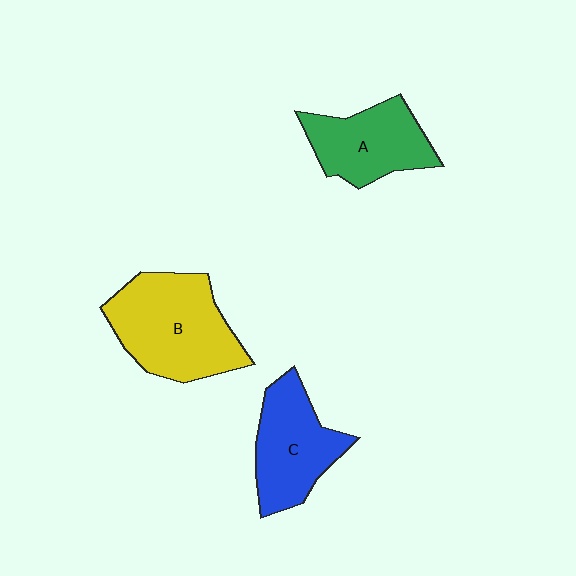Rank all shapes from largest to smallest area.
From largest to smallest: B (yellow), C (blue), A (green).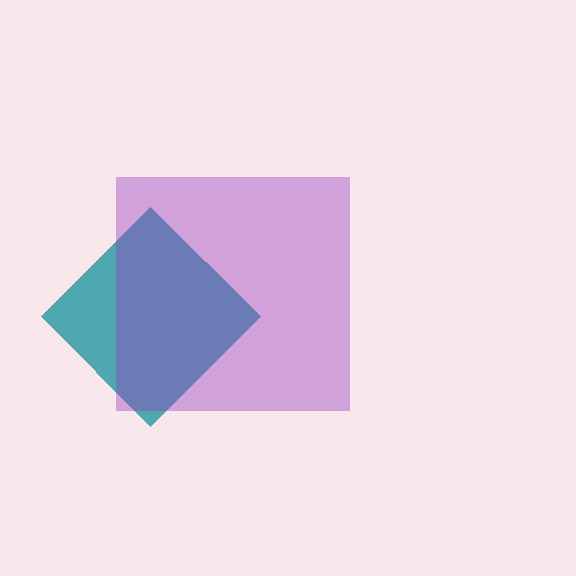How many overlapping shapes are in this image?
There are 2 overlapping shapes in the image.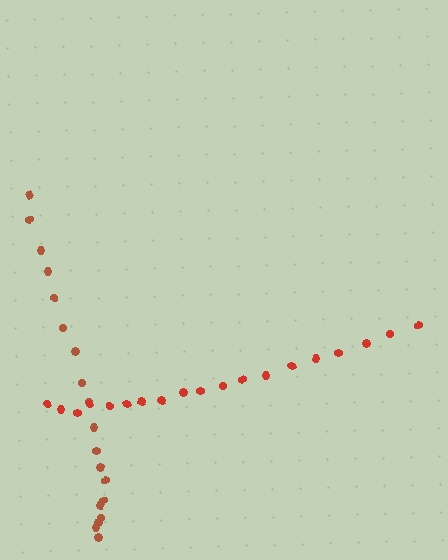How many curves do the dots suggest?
There are 2 distinct paths.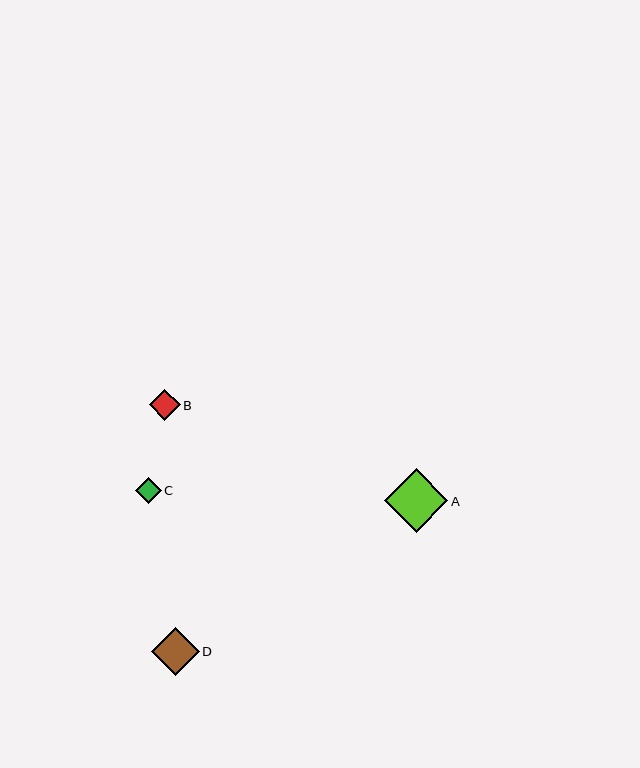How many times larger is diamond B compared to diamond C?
Diamond B is approximately 1.2 times the size of diamond C.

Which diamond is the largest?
Diamond A is the largest with a size of approximately 63 pixels.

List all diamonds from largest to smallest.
From largest to smallest: A, D, B, C.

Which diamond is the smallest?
Diamond C is the smallest with a size of approximately 26 pixels.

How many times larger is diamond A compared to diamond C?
Diamond A is approximately 2.5 times the size of diamond C.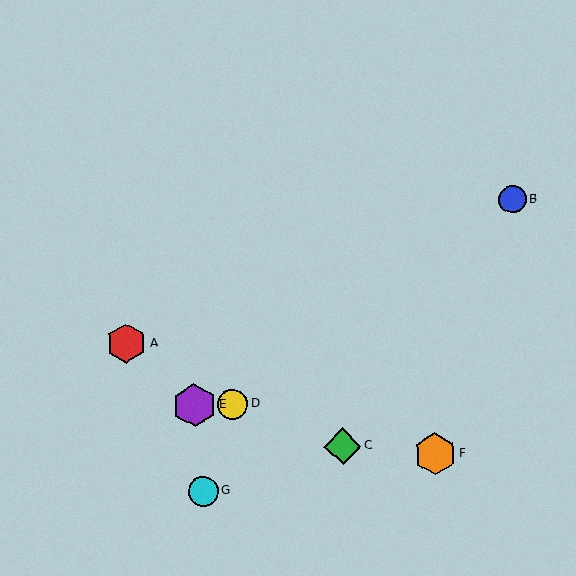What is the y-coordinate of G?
Object G is at y≈491.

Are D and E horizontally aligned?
Yes, both are at y≈404.